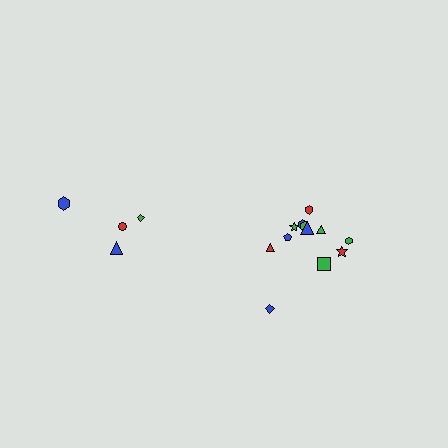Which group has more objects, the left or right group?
The right group.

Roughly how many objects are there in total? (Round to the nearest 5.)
Roughly 15 objects in total.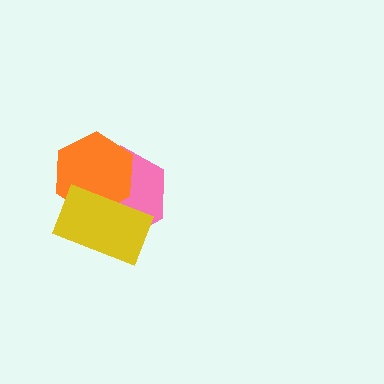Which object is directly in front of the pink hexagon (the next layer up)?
The orange hexagon is directly in front of the pink hexagon.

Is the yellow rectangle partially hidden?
No, no other shape covers it.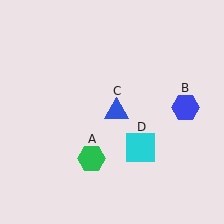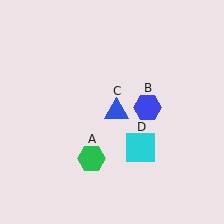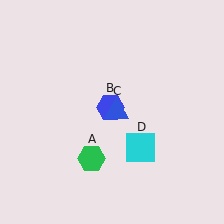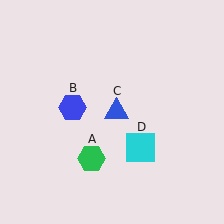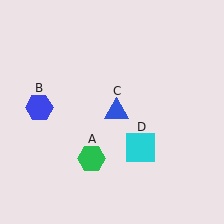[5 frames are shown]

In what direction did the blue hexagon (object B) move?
The blue hexagon (object B) moved left.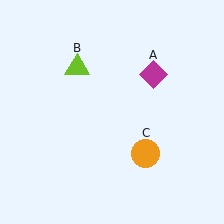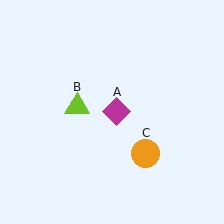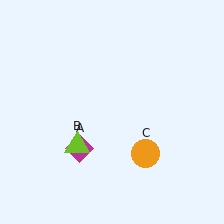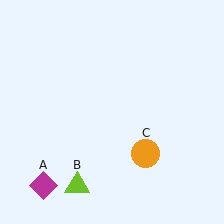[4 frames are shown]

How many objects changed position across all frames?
2 objects changed position: magenta diamond (object A), lime triangle (object B).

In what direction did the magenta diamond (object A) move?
The magenta diamond (object A) moved down and to the left.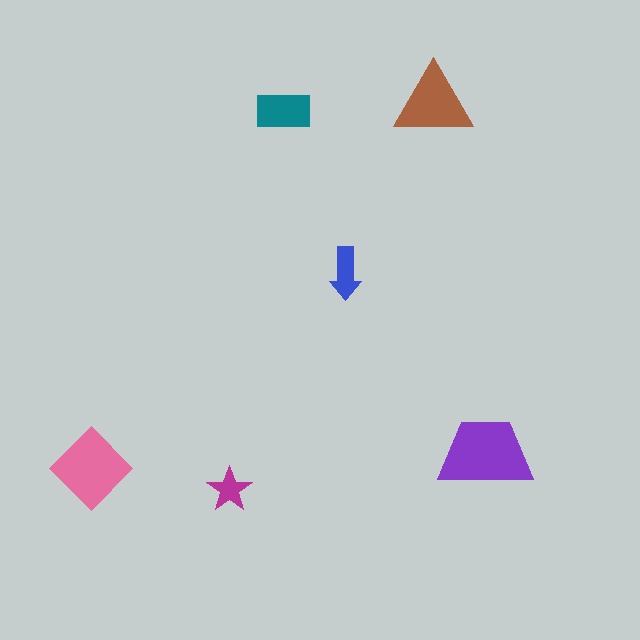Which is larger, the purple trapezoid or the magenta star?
The purple trapezoid.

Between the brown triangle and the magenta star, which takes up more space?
The brown triangle.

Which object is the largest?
The purple trapezoid.